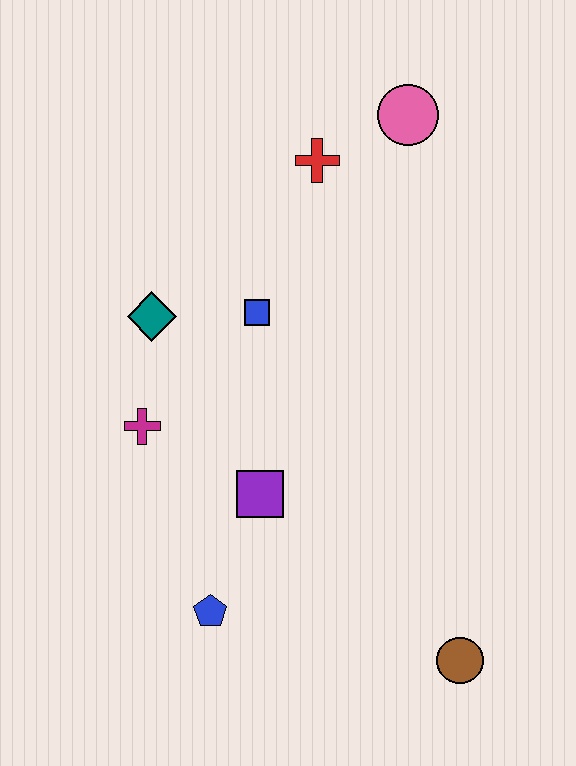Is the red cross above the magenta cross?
Yes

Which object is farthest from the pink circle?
The brown circle is farthest from the pink circle.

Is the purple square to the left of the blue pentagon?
No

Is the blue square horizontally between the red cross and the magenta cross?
Yes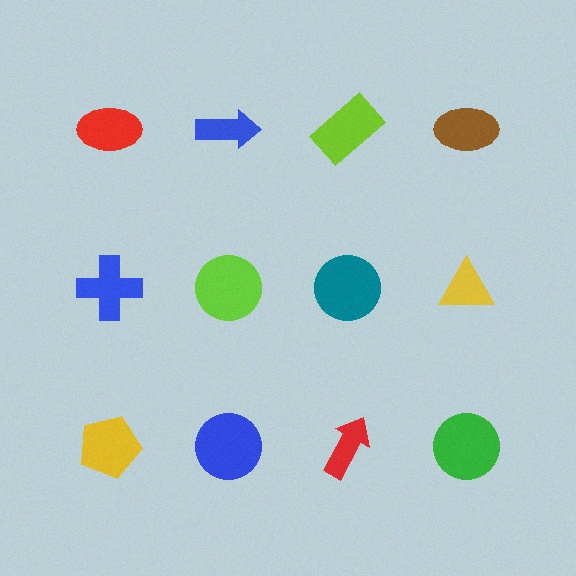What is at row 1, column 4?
A brown ellipse.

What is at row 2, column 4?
A yellow triangle.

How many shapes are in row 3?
4 shapes.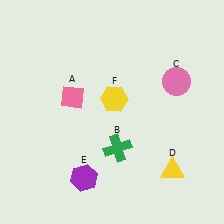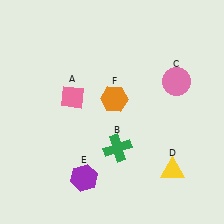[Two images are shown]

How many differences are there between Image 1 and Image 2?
There is 1 difference between the two images.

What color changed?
The hexagon (F) changed from yellow in Image 1 to orange in Image 2.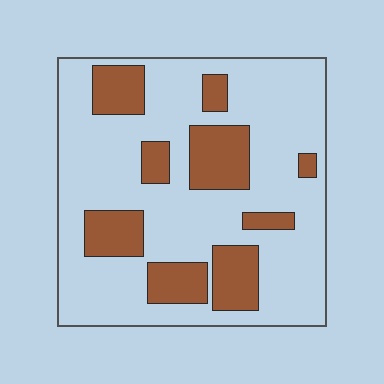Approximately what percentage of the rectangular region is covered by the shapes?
Approximately 25%.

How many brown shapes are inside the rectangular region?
9.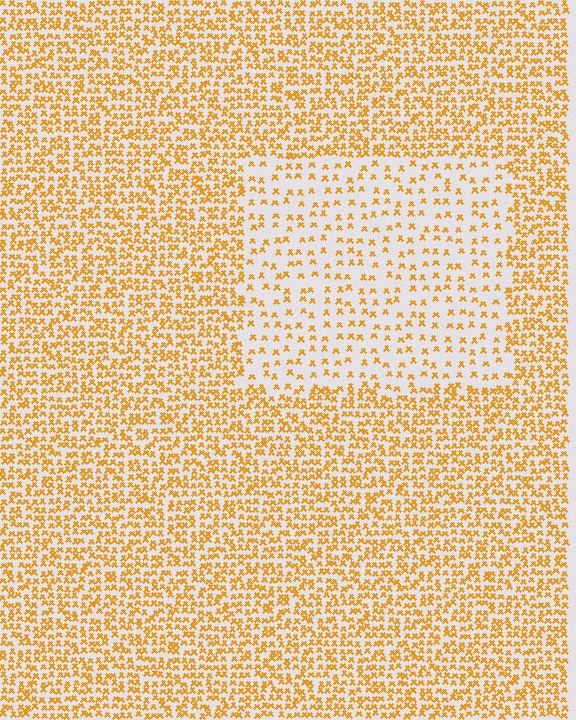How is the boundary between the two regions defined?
The boundary is defined by a change in element density (approximately 2.4x ratio). All elements are the same color, size, and shape.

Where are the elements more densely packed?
The elements are more densely packed outside the rectangle boundary.